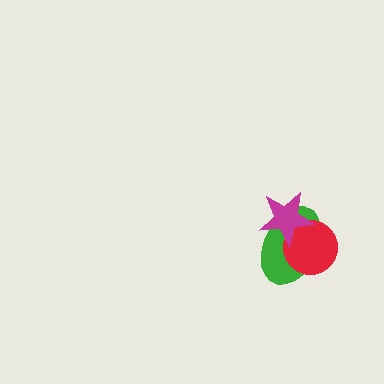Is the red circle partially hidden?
Yes, it is partially covered by another shape.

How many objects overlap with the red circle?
2 objects overlap with the red circle.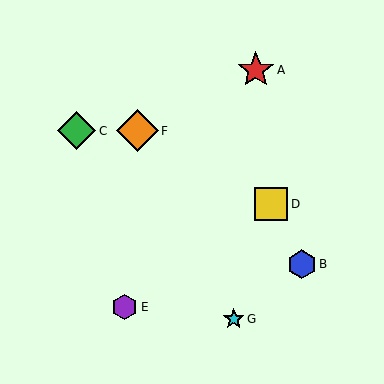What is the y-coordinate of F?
Object F is at y≈131.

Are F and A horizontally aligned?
No, F is at y≈131 and A is at y≈70.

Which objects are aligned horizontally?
Objects C, F are aligned horizontally.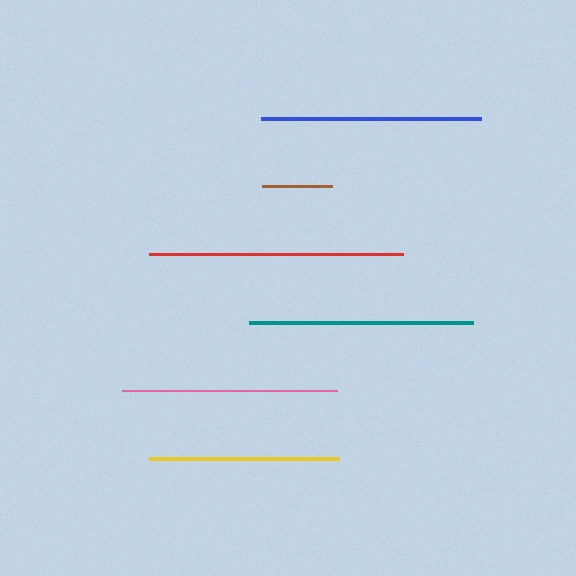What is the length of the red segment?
The red segment is approximately 254 pixels long.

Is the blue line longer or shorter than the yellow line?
The blue line is longer than the yellow line.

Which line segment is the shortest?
The brown line is the shortest at approximately 70 pixels.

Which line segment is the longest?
The red line is the longest at approximately 254 pixels.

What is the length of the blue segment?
The blue segment is approximately 220 pixels long.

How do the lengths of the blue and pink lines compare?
The blue and pink lines are approximately the same length.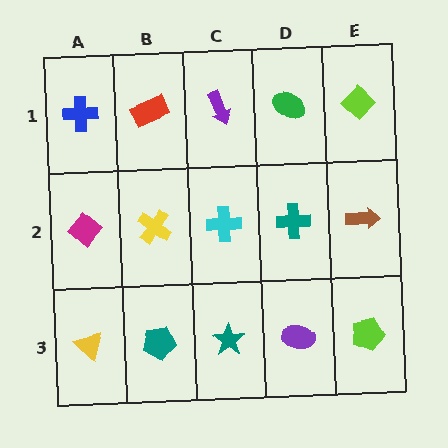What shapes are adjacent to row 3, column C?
A cyan cross (row 2, column C), a teal pentagon (row 3, column B), a purple ellipse (row 3, column D).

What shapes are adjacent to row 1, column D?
A teal cross (row 2, column D), a purple arrow (row 1, column C), a lime diamond (row 1, column E).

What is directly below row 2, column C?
A teal star.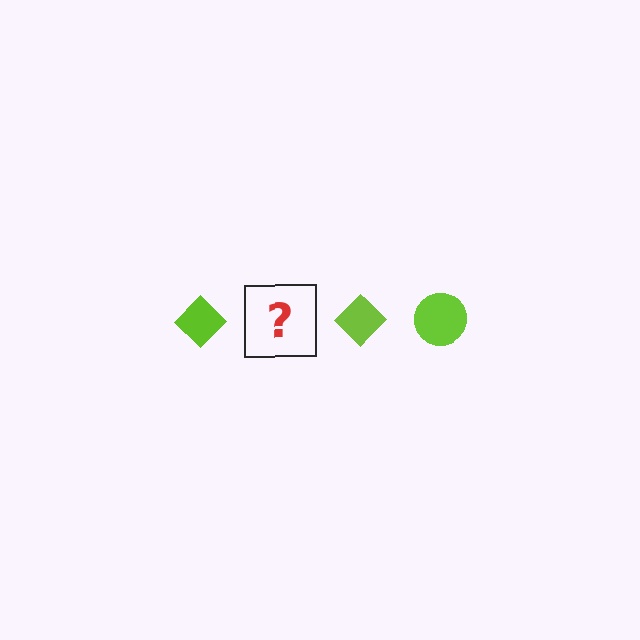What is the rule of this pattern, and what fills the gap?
The rule is that the pattern cycles through diamond, circle shapes in lime. The gap should be filled with a lime circle.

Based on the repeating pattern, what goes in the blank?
The blank should be a lime circle.